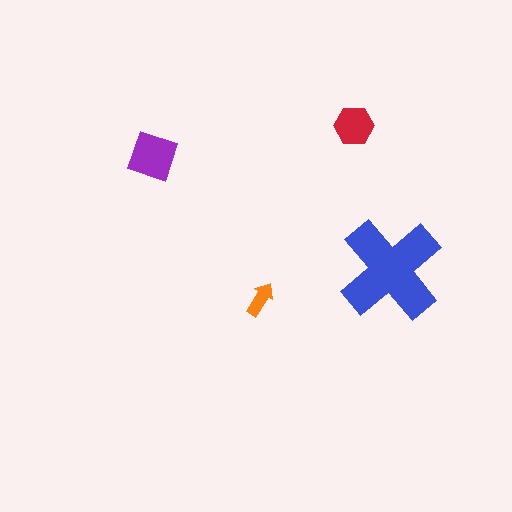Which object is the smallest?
The orange arrow.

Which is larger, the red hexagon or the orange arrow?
The red hexagon.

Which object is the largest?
The blue cross.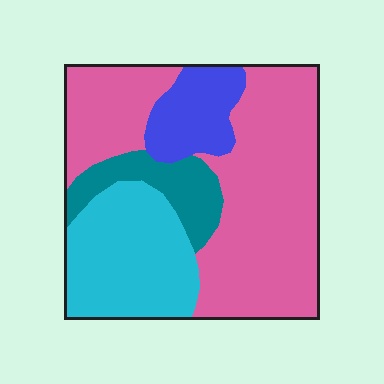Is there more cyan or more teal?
Cyan.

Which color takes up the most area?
Pink, at roughly 55%.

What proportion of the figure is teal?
Teal takes up about one tenth (1/10) of the figure.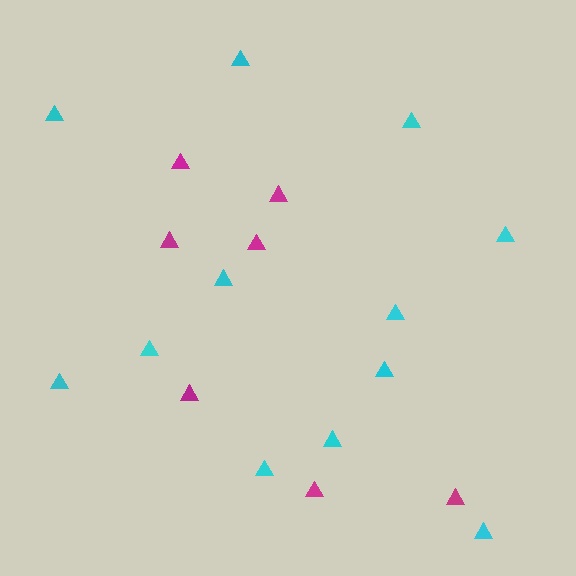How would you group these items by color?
There are 2 groups: one group of cyan triangles (12) and one group of magenta triangles (7).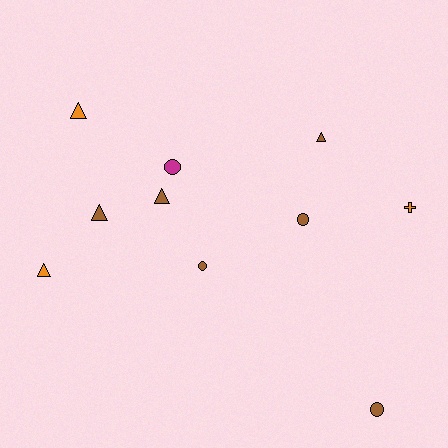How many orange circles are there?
There are no orange circles.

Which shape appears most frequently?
Triangle, with 5 objects.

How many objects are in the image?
There are 10 objects.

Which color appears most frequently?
Brown, with 6 objects.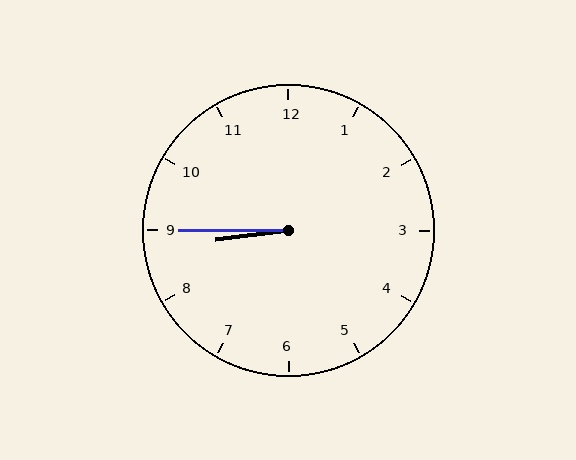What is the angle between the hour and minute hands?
Approximately 8 degrees.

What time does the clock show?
8:45.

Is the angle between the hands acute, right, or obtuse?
It is acute.